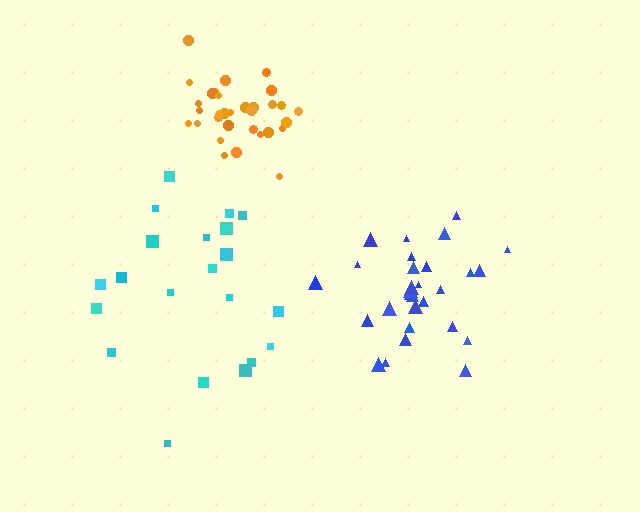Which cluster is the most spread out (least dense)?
Cyan.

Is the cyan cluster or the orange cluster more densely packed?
Orange.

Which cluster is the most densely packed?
Orange.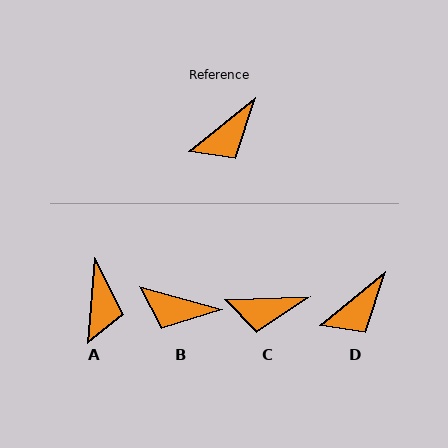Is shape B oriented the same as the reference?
No, it is off by about 54 degrees.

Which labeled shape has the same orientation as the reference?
D.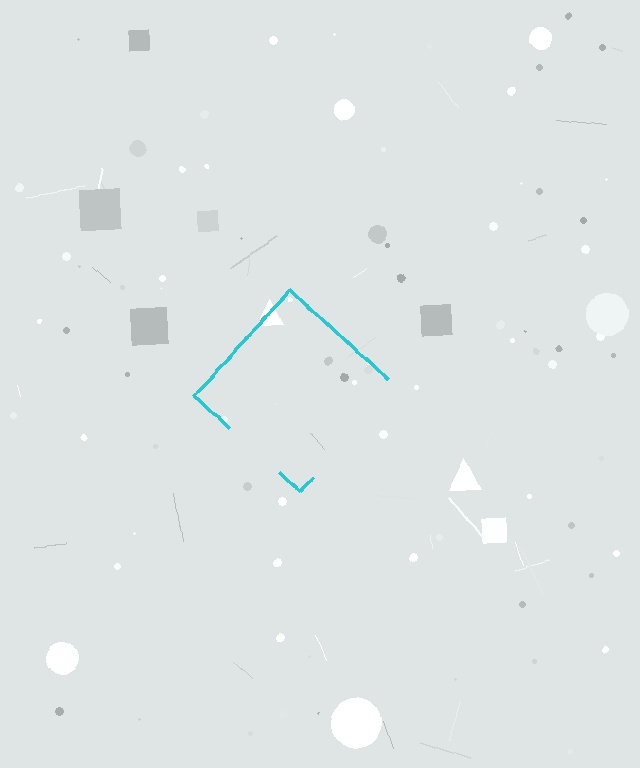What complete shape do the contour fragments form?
The contour fragments form a diamond.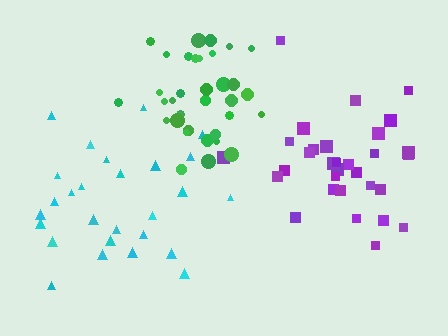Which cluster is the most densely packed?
Green.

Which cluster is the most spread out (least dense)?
Cyan.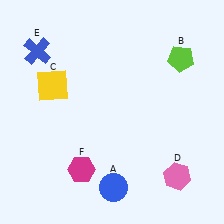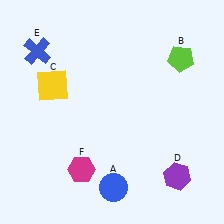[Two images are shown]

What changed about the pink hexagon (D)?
In Image 1, D is pink. In Image 2, it changed to purple.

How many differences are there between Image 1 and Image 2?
There is 1 difference between the two images.